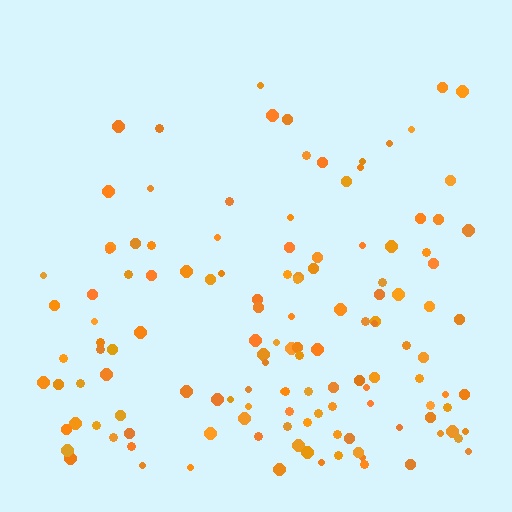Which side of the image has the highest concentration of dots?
The bottom.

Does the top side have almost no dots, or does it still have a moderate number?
Still a moderate number, just noticeably fewer than the bottom.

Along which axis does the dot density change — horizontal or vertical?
Vertical.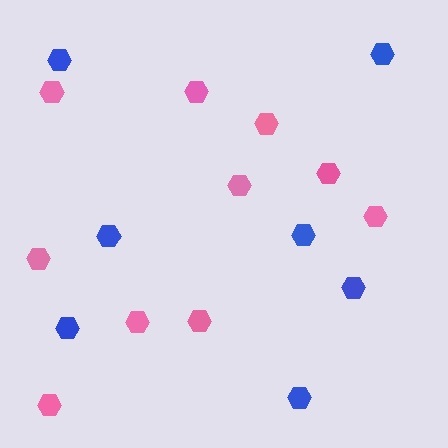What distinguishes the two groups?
There are 2 groups: one group of pink hexagons (10) and one group of blue hexagons (7).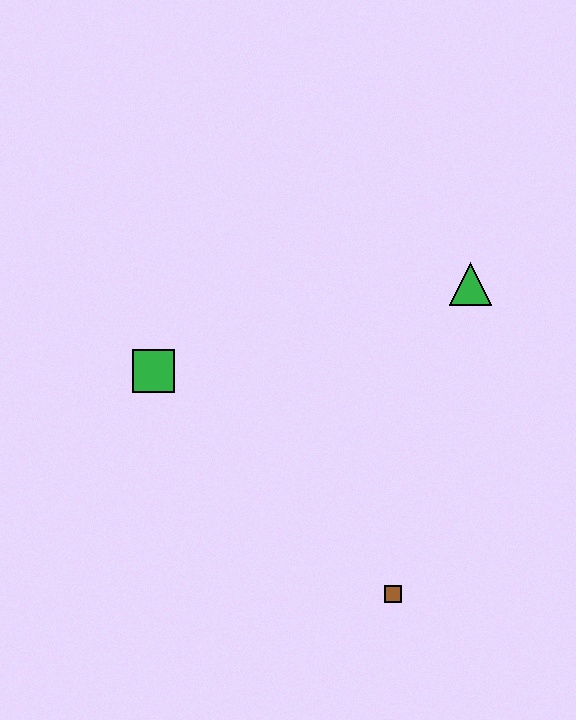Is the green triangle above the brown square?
Yes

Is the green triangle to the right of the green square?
Yes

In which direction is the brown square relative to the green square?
The brown square is to the right of the green square.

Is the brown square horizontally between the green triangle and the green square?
Yes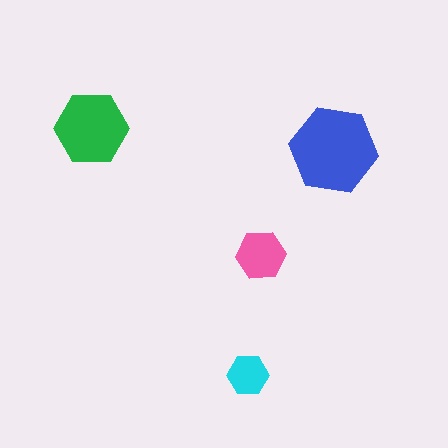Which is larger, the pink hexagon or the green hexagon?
The green one.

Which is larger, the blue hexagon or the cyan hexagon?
The blue one.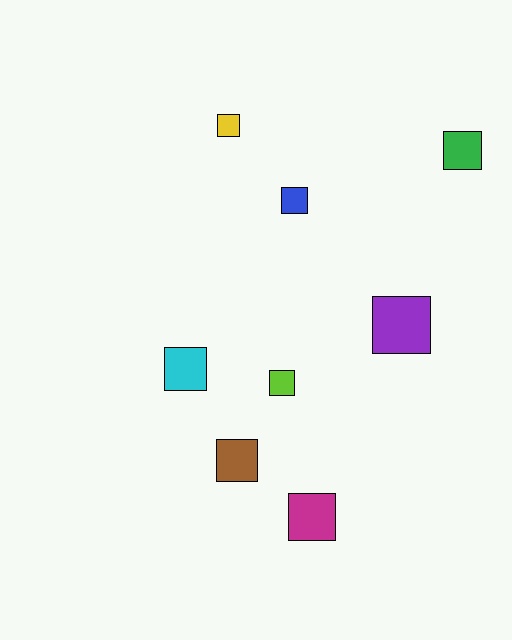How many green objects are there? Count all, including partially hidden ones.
There is 1 green object.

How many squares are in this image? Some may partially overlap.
There are 8 squares.